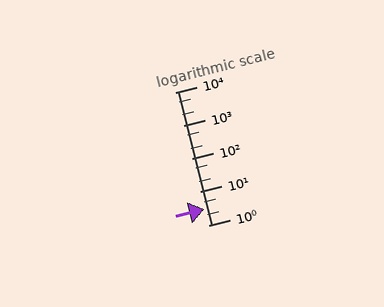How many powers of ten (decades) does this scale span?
The scale spans 4 decades, from 1 to 10000.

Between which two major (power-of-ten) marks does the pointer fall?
The pointer is between 1 and 10.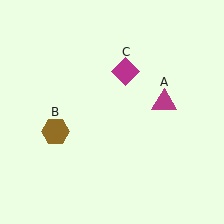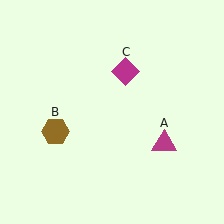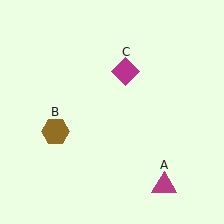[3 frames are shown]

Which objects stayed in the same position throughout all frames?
Brown hexagon (object B) and magenta diamond (object C) remained stationary.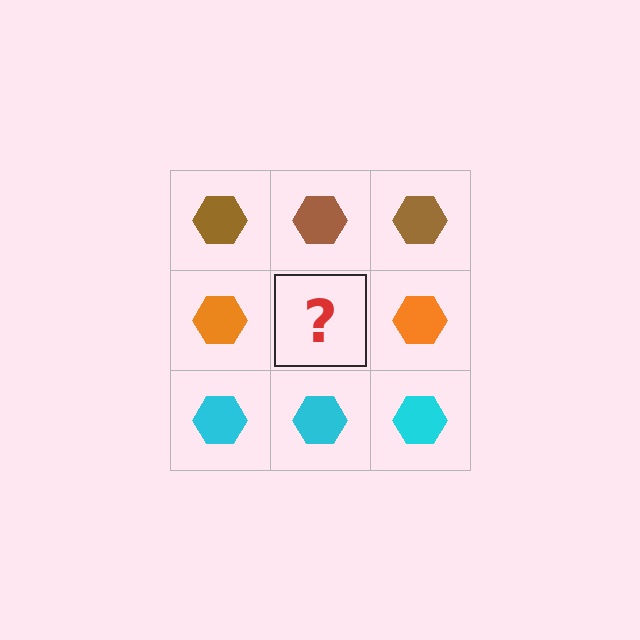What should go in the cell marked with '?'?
The missing cell should contain an orange hexagon.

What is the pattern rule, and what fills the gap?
The rule is that each row has a consistent color. The gap should be filled with an orange hexagon.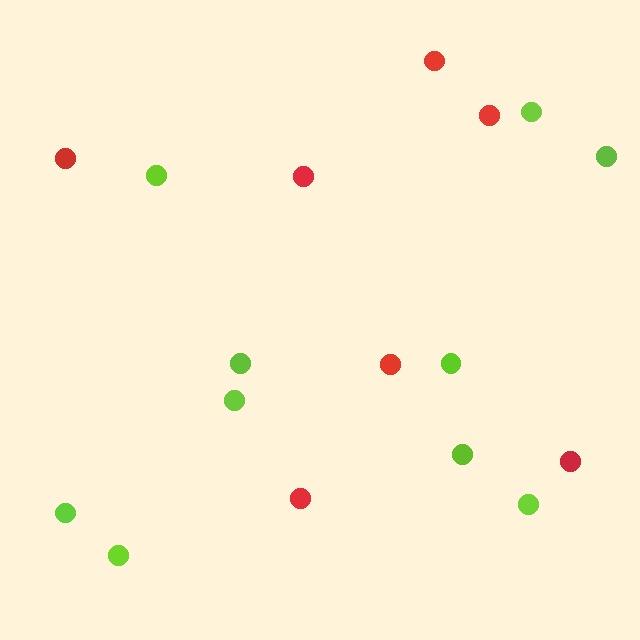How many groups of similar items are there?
There are 2 groups: one group of red circles (7) and one group of lime circles (10).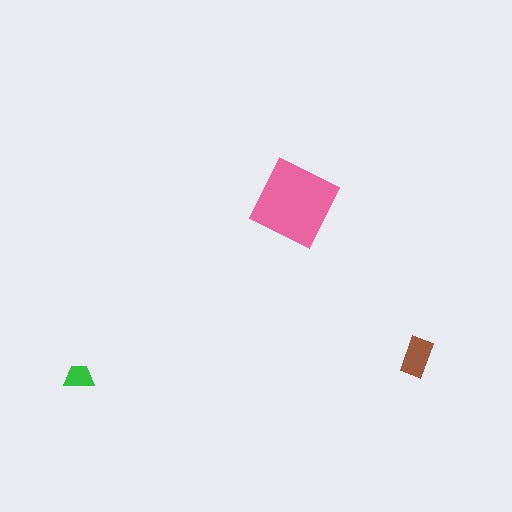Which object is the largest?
The pink diamond.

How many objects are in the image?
There are 3 objects in the image.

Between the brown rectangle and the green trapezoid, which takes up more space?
The brown rectangle.